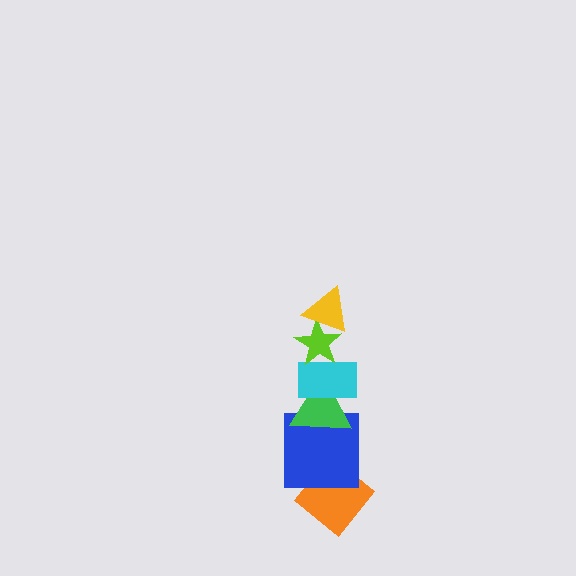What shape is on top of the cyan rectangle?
The lime star is on top of the cyan rectangle.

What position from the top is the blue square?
The blue square is 5th from the top.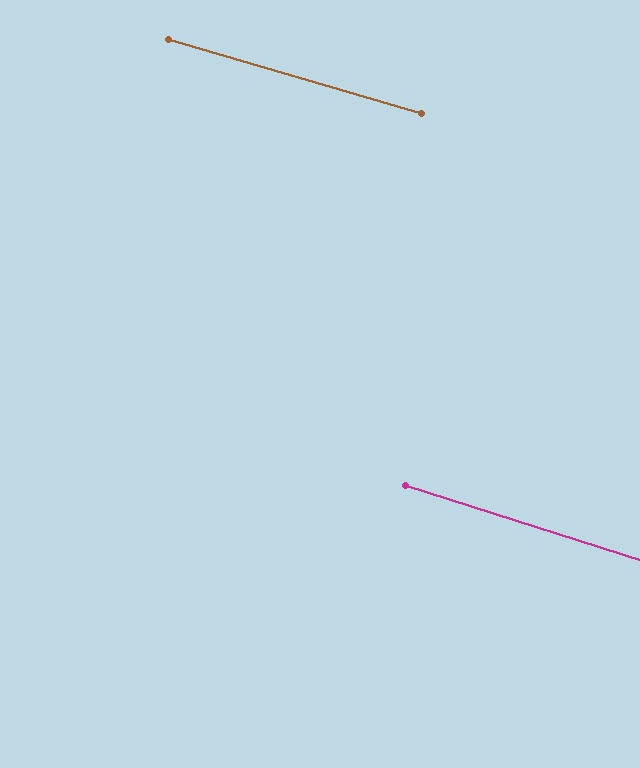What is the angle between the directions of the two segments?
Approximately 1 degree.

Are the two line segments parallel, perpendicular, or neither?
Parallel — their directions differ by only 1.3°.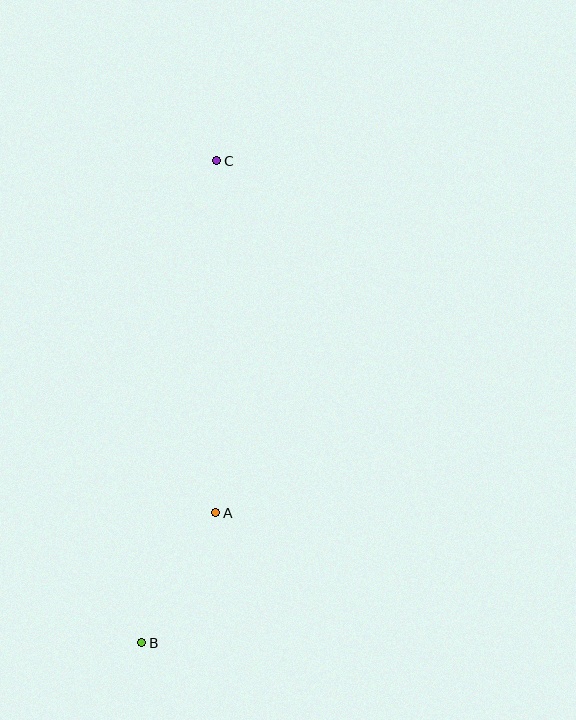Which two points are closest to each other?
Points A and B are closest to each other.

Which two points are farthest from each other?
Points B and C are farthest from each other.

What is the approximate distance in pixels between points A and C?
The distance between A and C is approximately 352 pixels.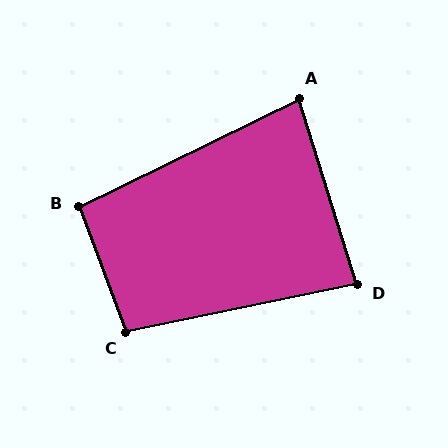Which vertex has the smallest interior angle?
A, at approximately 81 degrees.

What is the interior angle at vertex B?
Approximately 96 degrees (obtuse).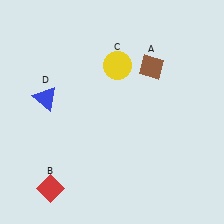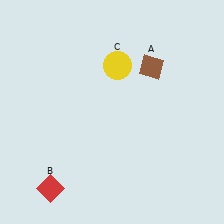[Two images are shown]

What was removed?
The blue triangle (D) was removed in Image 2.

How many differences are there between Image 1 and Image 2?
There is 1 difference between the two images.